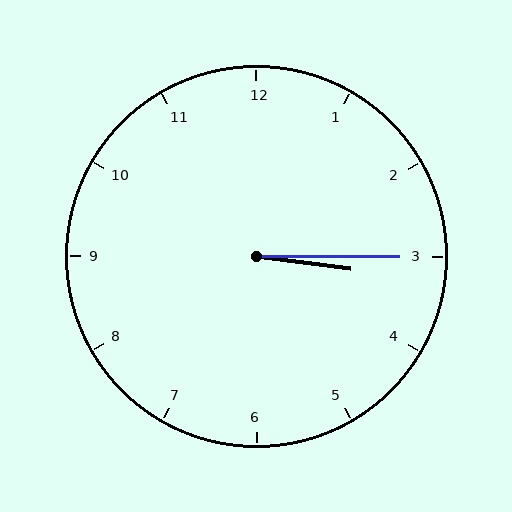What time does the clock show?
3:15.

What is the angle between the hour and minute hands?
Approximately 8 degrees.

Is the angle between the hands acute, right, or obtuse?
It is acute.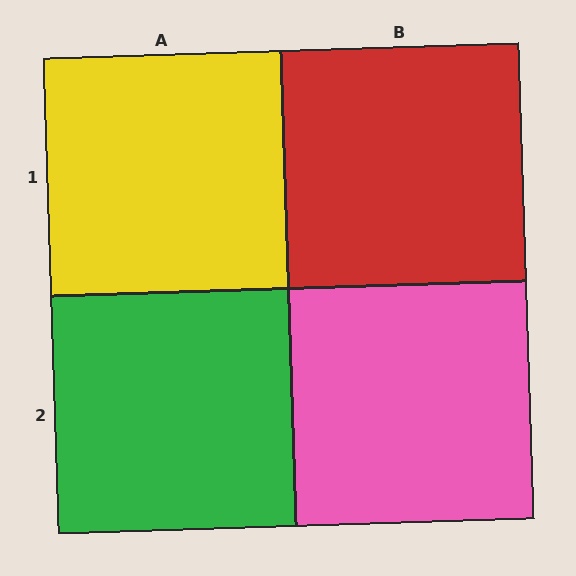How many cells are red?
1 cell is red.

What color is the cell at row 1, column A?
Yellow.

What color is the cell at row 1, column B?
Red.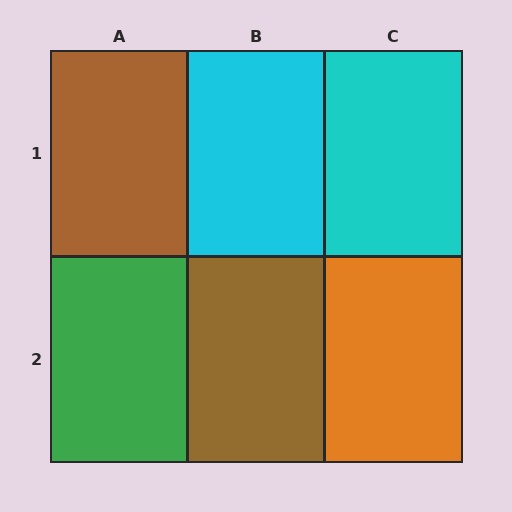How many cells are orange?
1 cell is orange.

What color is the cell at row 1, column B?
Cyan.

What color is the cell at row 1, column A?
Brown.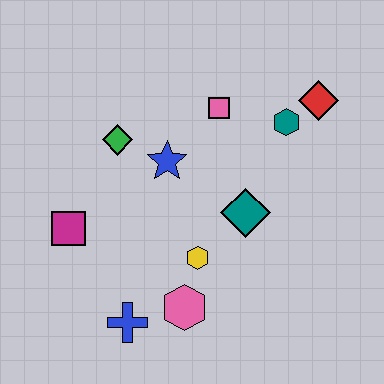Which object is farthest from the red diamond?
The blue cross is farthest from the red diamond.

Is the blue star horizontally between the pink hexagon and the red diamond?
No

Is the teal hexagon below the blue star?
No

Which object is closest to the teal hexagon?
The red diamond is closest to the teal hexagon.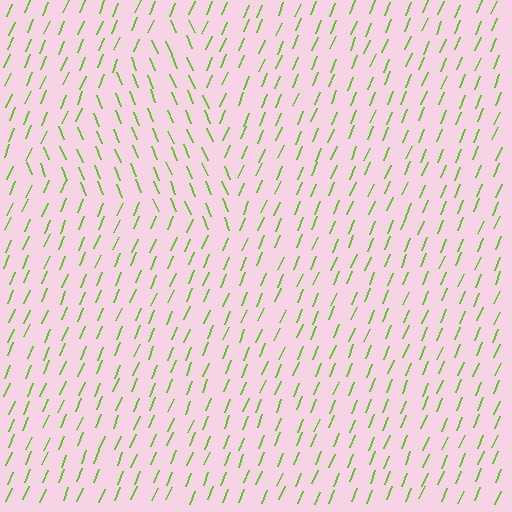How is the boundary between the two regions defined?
The boundary is defined purely by a change in line orientation (approximately 45 degrees difference). All lines are the same color and thickness.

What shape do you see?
I see a triangle.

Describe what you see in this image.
The image is filled with small lime line segments. A triangle region in the image has lines oriented differently from the surrounding lines, creating a visible texture boundary.